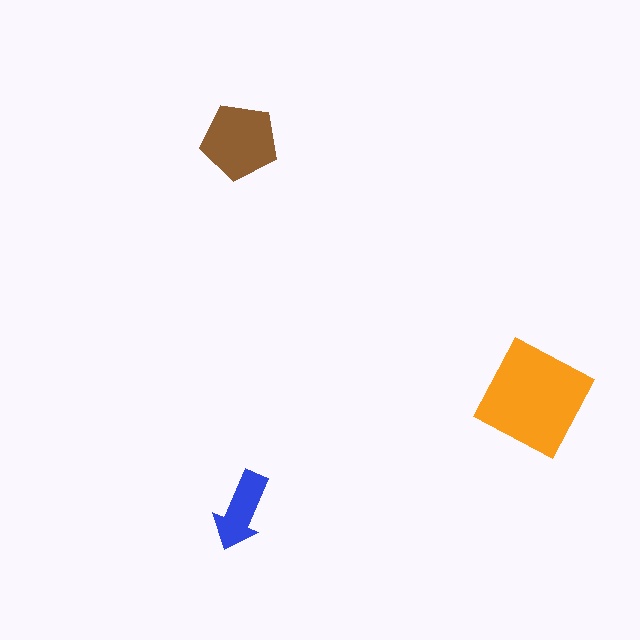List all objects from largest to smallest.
The orange square, the brown pentagon, the blue arrow.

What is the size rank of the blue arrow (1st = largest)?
3rd.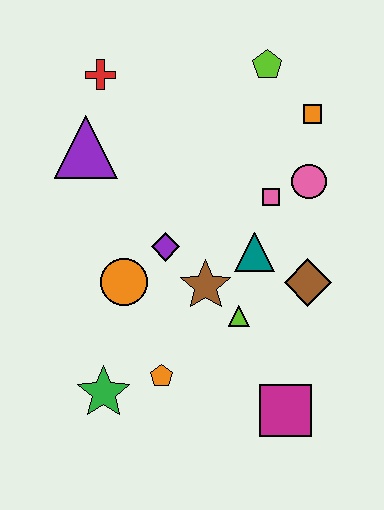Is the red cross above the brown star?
Yes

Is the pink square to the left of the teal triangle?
No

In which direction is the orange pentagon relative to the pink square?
The orange pentagon is below the pink square.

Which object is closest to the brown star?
The lime triangle is closest to the brown star.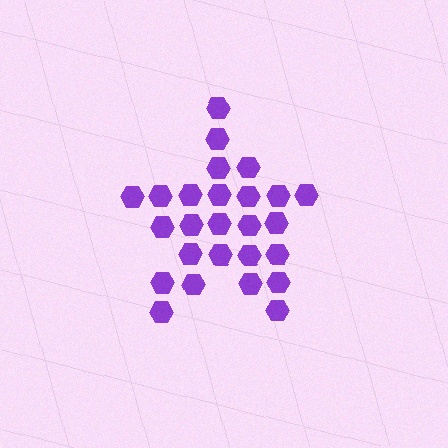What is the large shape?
The large shape is a star.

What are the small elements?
The small elements are hexagons.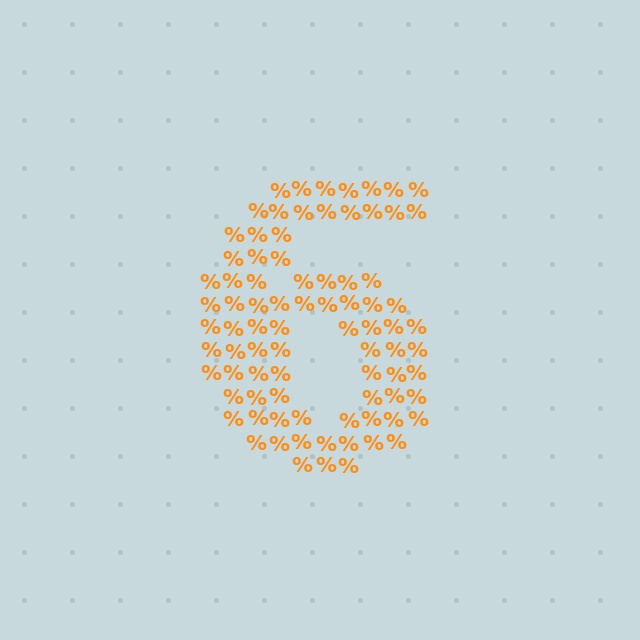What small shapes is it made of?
It is made of small percent signs.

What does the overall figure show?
The overall figure shows the digit 6.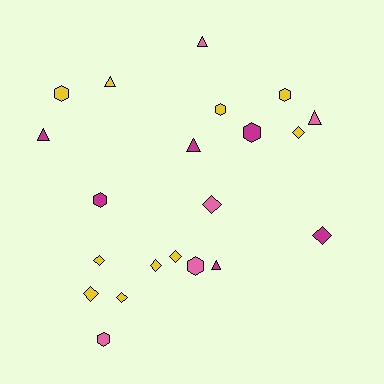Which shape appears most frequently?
Diamond, with 8 objects.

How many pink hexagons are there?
There are 2 pink hexagons.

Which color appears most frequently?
Yellow, with 10 objects.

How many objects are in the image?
There are 21 objects.